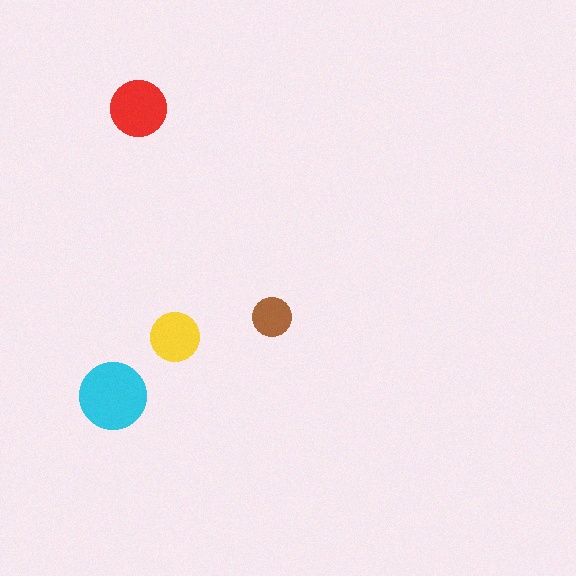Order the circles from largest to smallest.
the cyan one, the red one, the yellow one, the brown one.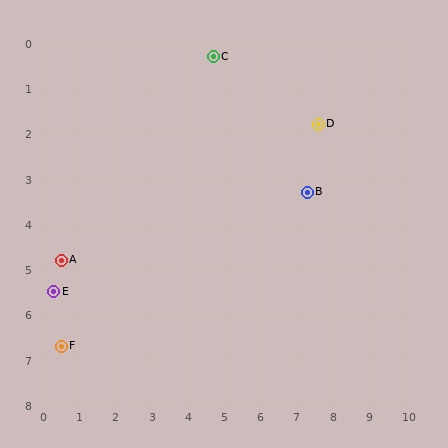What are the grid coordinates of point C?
Point C is at approximately (4.7, 0.3).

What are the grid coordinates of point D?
Point D is at approximately (7.6, 1.8).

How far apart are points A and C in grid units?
Points A and C are about 6.2 grid units apart.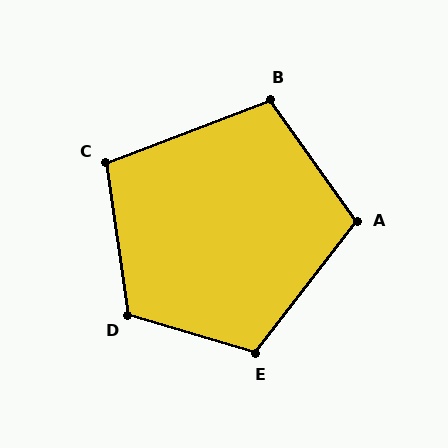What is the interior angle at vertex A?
Approximately 107 degrees (obtuse).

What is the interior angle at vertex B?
Approximately 104 degrees (obtuse).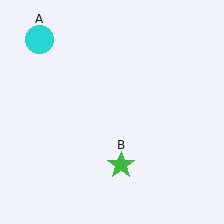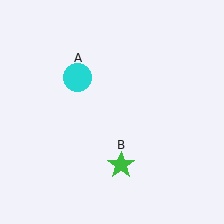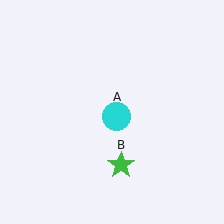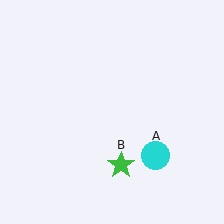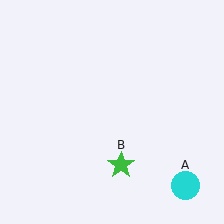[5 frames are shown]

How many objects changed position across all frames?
1 object changed position: cyan circle (object A).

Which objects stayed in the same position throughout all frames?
Green star (object B) remained stationary.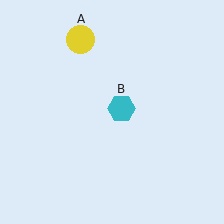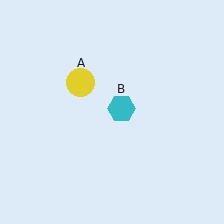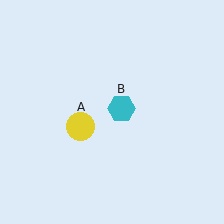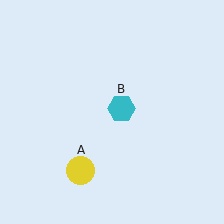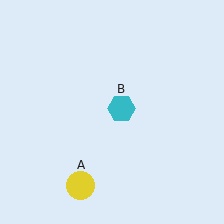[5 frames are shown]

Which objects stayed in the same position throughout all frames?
Cyan hexagon (object B) remained stationary.